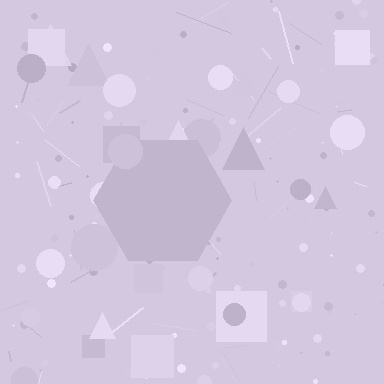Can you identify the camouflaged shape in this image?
The camouflaged shape is a hexagon.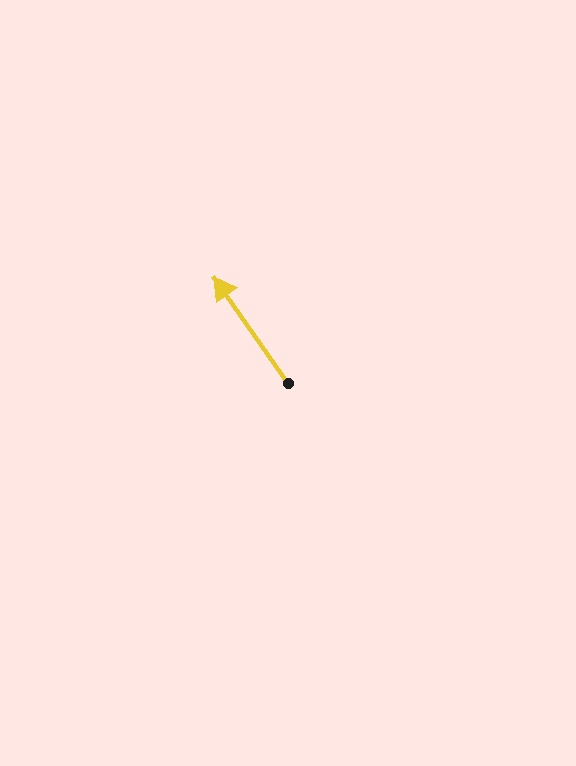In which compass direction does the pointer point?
Northwest.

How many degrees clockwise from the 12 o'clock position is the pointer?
Approximately 325 degrees.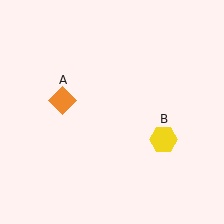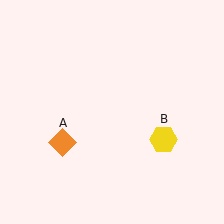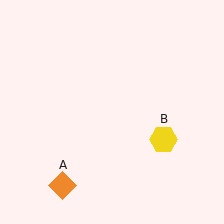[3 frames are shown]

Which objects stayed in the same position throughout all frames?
Yellow hexagon (object B) remained stationary.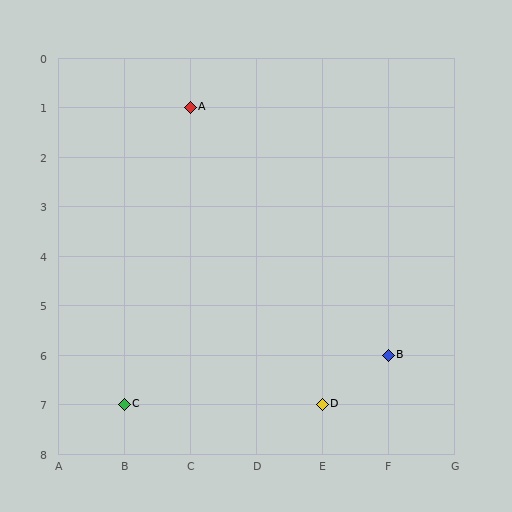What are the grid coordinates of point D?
Point D is at grid coordinates (E, 7).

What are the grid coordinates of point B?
Point B is at grid coordinates (F, 6).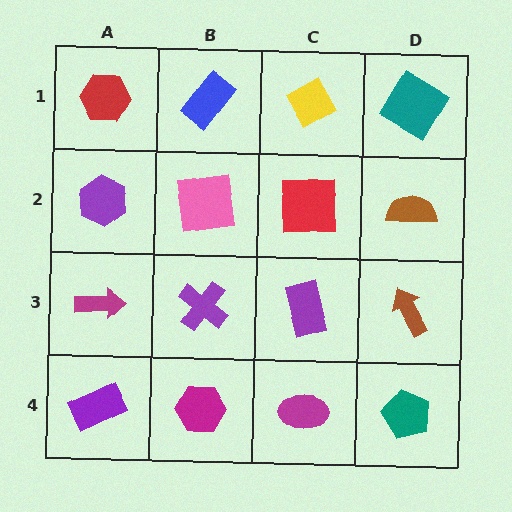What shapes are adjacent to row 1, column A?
A purple hexagon (row 2, column A), a blue rectangle (row 1, column B).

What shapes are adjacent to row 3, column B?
A pink square (row 2, column B), a magenta hexagon (row 4, column B), a magenta arrow (row 3, column A), a purple rectangle (row 3, column C).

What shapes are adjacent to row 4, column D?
A brown arrow (row 3, column D), a magenta ellipse (row 4, column C).